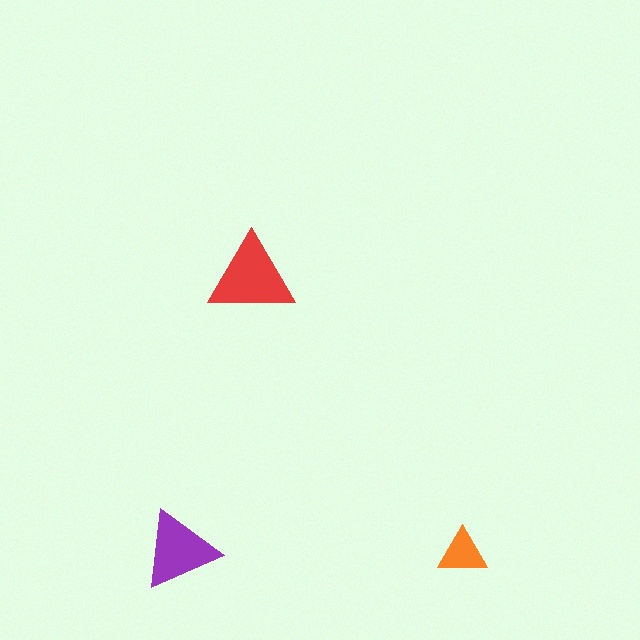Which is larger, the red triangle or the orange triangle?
The red one.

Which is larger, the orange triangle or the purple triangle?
The purple one.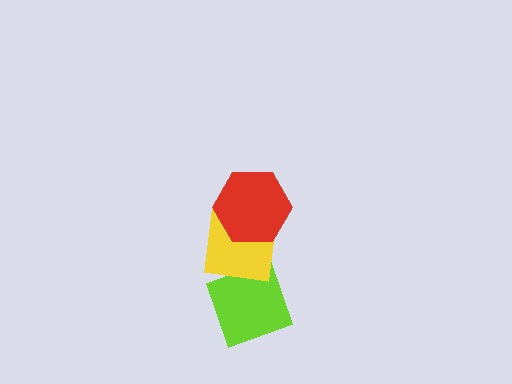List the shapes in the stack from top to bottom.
From top to bottom: the red hexagon, the yellow square, the lime diamond.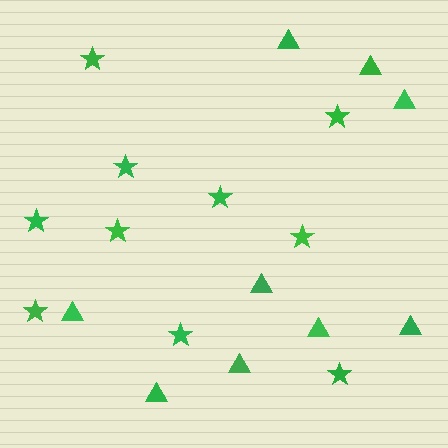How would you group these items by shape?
There are 2 groups: one group of stars (10) and one group of triangles (9).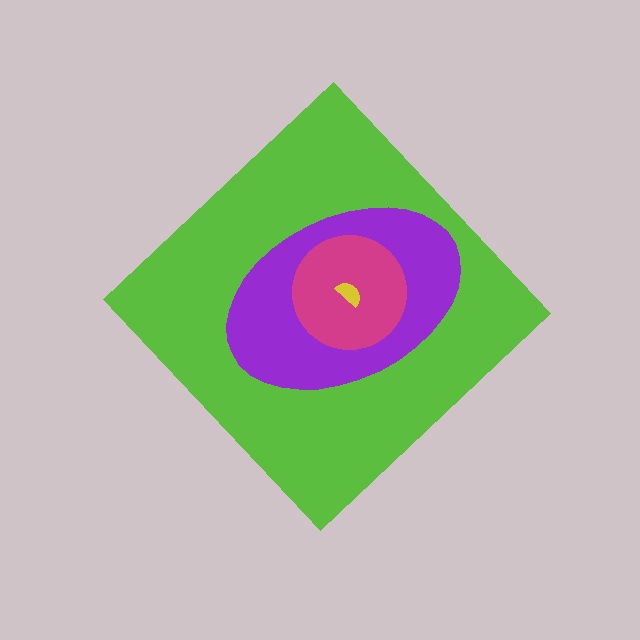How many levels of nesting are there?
4.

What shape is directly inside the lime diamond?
The purple ellipse.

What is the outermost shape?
The lime diamond.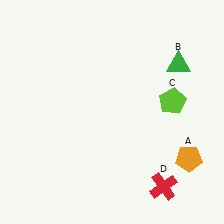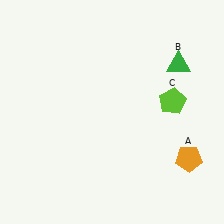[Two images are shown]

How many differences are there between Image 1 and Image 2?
There is 1 difference between the two images.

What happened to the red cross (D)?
The red cross (D) was removed in Image 2. It was in the bottom-right area of Image 1.